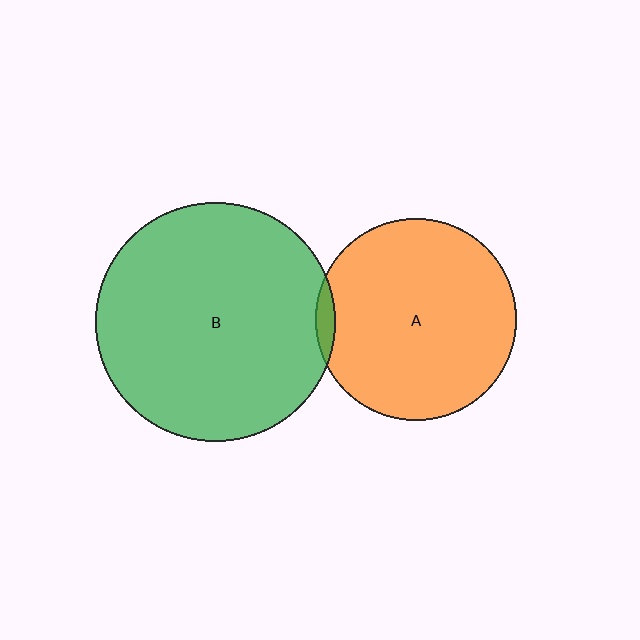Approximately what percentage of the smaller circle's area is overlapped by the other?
Approximately 5%.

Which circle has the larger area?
Circle B (green).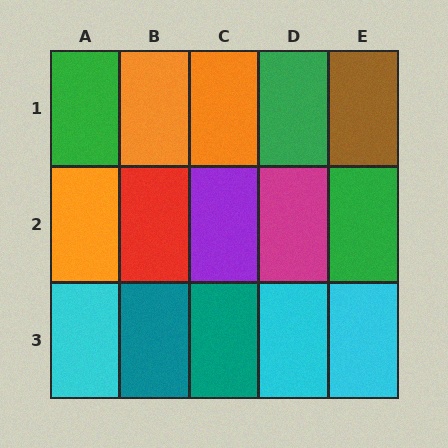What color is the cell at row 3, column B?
Teal.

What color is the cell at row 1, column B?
Orange.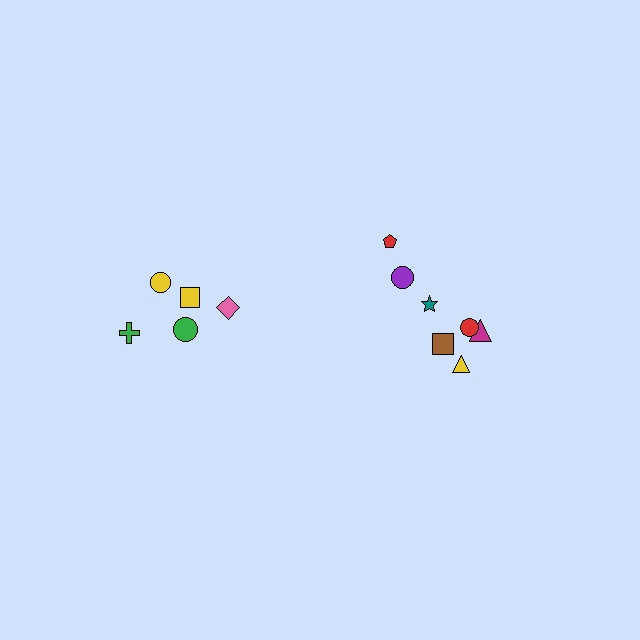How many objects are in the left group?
There are 5 objects.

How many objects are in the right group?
There are 7 objects.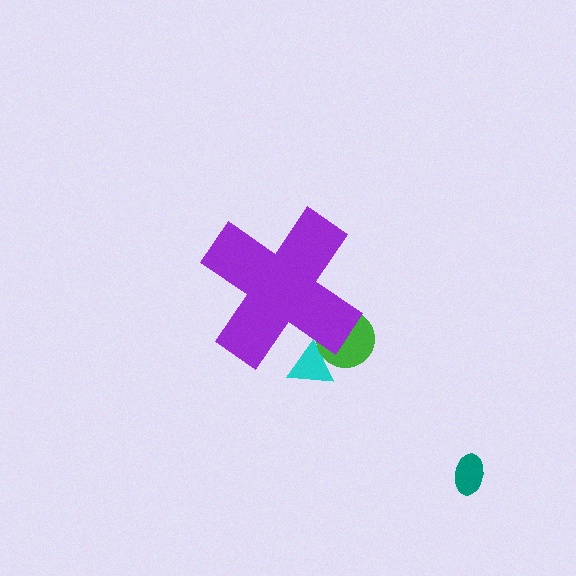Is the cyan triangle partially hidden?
Yes, the cyan triangle is partially hidden behind the purple cross.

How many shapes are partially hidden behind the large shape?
2 shapes are partially hidden.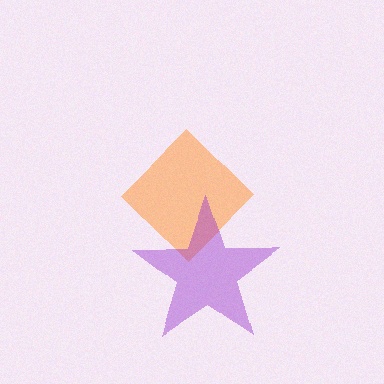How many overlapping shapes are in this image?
There are 2 overlapping shapes in the image.